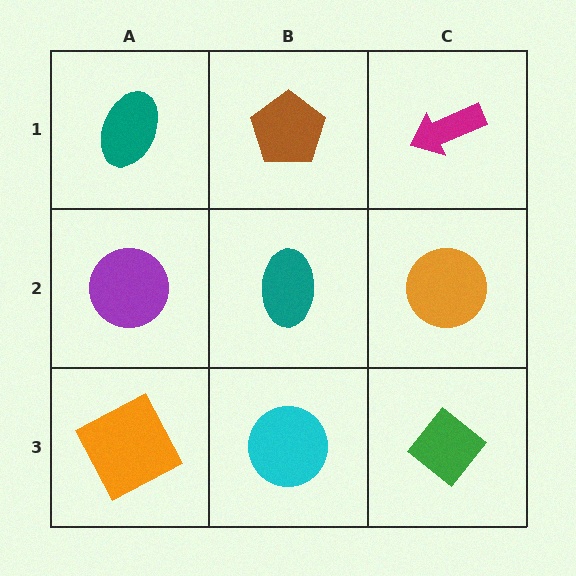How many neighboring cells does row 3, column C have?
2.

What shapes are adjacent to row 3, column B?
A teal ellipse (row 2, column B), an orange square (row 3, column A), a green diamond (row 3, column C).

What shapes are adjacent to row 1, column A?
A purple circle (row 2, column A), a brown pentagon (row 1, column B).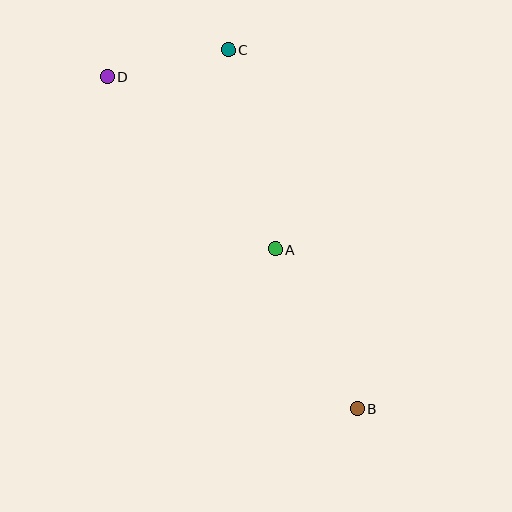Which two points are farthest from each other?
Points B and D are farthest from each other.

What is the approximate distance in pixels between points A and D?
The distance between A and D is approximately 241 pixels.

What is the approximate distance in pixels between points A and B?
The distance between A and B is approximately 179 pixels.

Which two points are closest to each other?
Points C and D are closest to each other.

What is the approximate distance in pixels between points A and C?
The distance between A and C is approximately 205 pixels.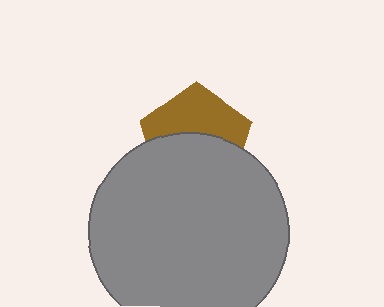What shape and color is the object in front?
The object in front is a gray circle.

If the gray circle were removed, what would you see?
You would see the complete brown pentagon.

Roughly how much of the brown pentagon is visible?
About half of it is visible (roughly 46%).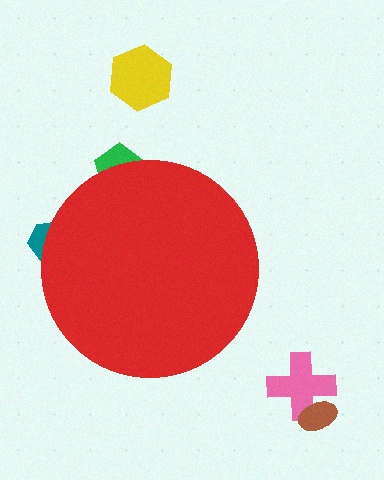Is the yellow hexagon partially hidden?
No, the yellow hexagon is fully visible.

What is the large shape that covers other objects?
A red circle.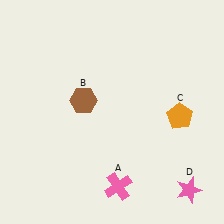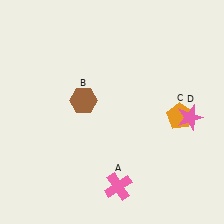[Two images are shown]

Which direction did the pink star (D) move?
The pink star (D) moved up.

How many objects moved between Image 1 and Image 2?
1 object moved between the two images.